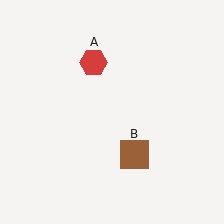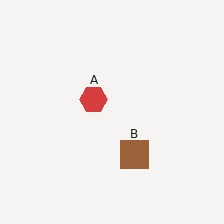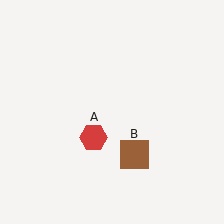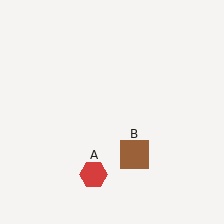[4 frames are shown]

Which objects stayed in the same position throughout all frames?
Brown square (object B) remained stationary.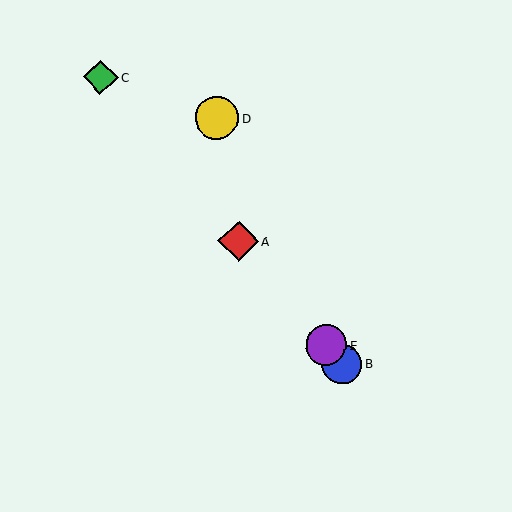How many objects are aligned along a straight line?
4 objects (A, B, C, E) are aligned along a straight line.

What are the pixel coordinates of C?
Object C is at (100, 77).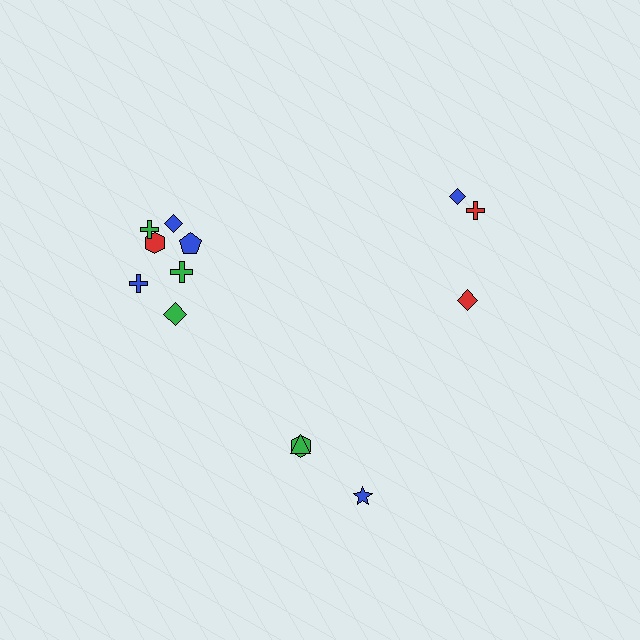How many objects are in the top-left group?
There are 7 objects.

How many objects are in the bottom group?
There are 3 objects.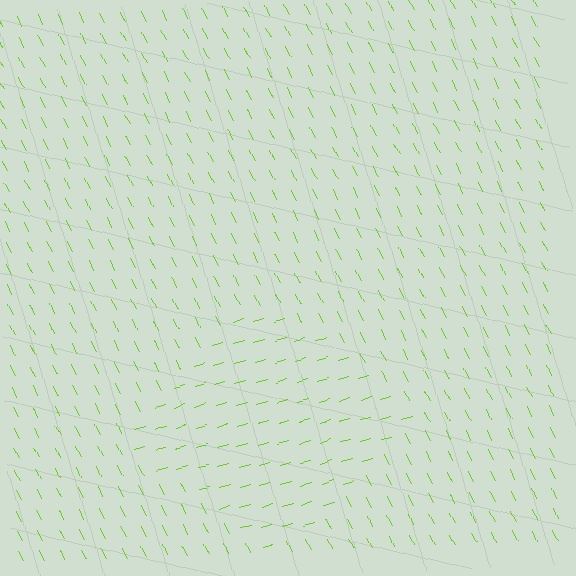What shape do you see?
I see a diamond.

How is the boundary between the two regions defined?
The boundary is defined purely by a change in line orientation (approximately 81 degrees difference). All lines are the same color and thickness.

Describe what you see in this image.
The image is filled with small lime line segments. A diamond region in the image has lines oriented differently from the surrounding lines, creating a visible texture boundary.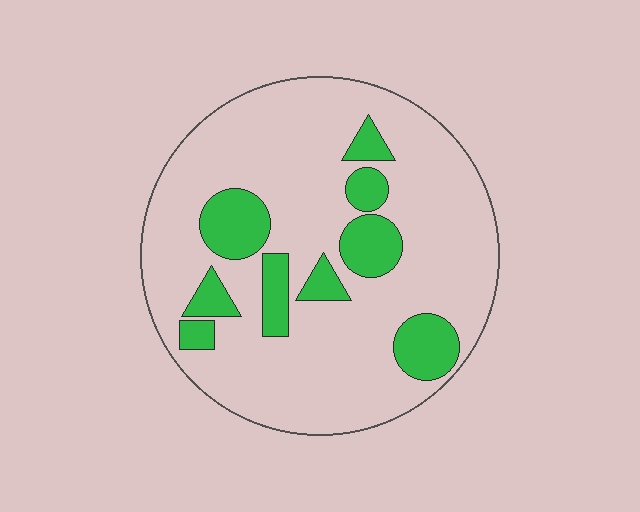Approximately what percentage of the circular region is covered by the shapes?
Approximately 20%.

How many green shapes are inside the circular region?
9.